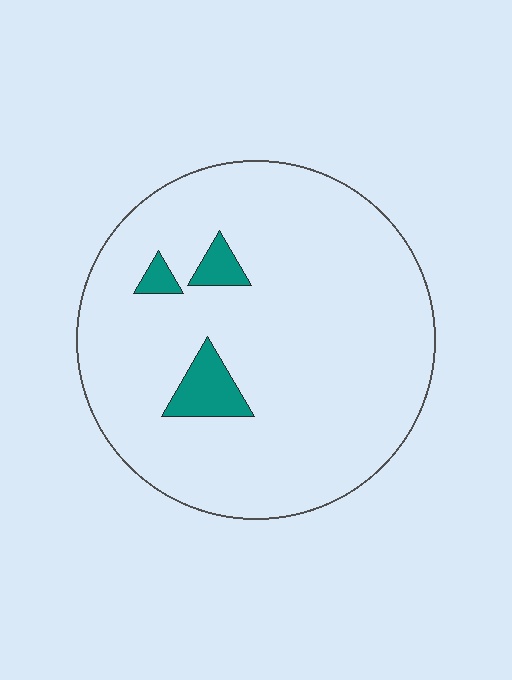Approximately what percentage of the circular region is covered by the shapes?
Approximately 5%.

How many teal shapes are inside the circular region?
3.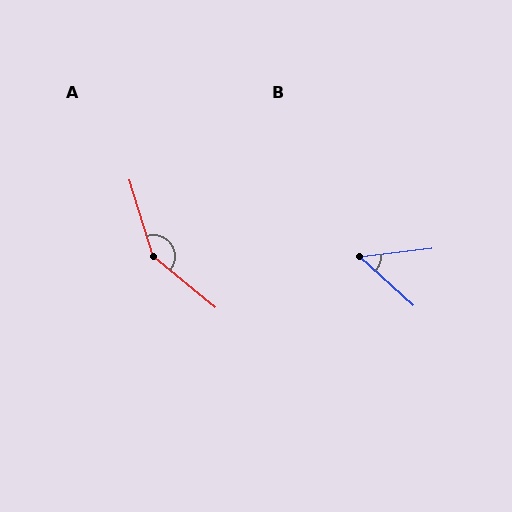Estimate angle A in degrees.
Approximately 146 degrees.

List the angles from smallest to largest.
B (49°), A (146°).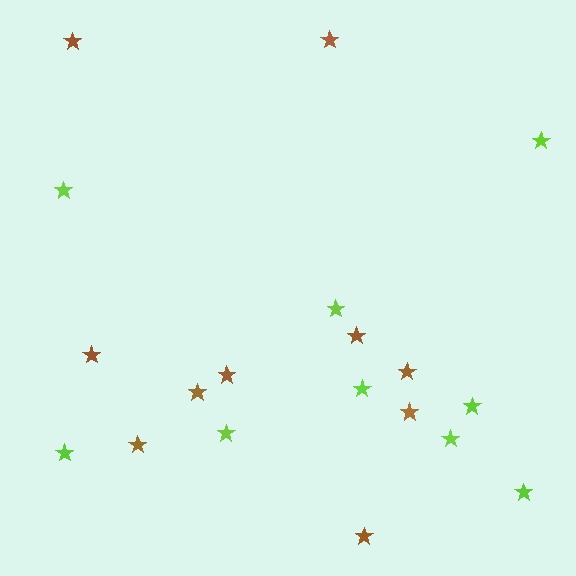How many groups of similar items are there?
There are 2 groups: one group of lime stars (9) and one group of brown stars (10).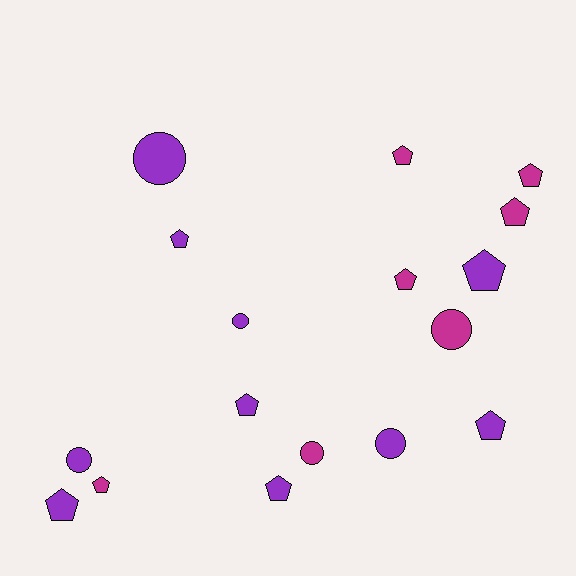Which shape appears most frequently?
Pentagon, with 11 objects.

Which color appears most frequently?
Purple, with 10 objects.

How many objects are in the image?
There are 17 objects.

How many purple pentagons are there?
There are 6 purple pentagons.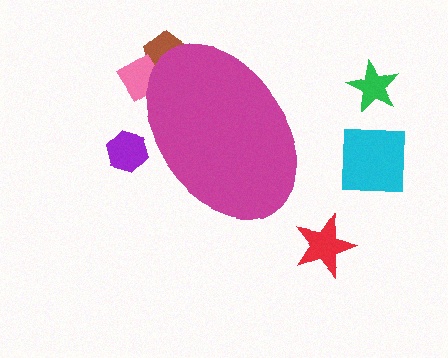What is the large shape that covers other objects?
A magenta ellipse.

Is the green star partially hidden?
No, the green star is fully visible.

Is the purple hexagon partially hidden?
Yes, the purple hexagon is partially hidden behind the magenta ellipse.